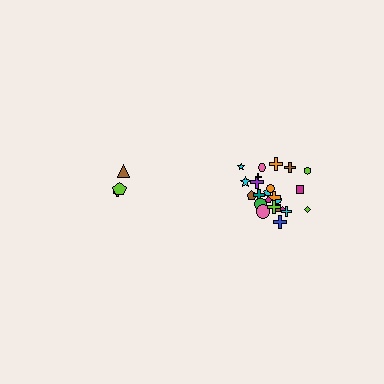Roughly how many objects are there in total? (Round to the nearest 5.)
Roughly 30 objects in total.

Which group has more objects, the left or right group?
The right group.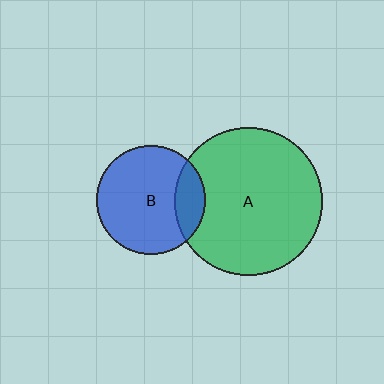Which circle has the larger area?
Circle A (green).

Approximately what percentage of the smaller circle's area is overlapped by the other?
Approximately 20%.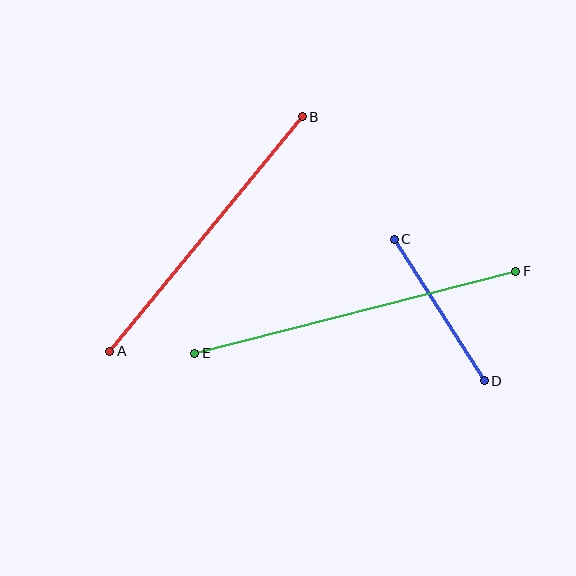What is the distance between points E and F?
The distance is approximately 331 pixels.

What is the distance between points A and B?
The distance is approximately 304 pixels.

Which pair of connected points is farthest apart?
Points E and F are farthest apart.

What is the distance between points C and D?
The distance is approximately 168 pixels.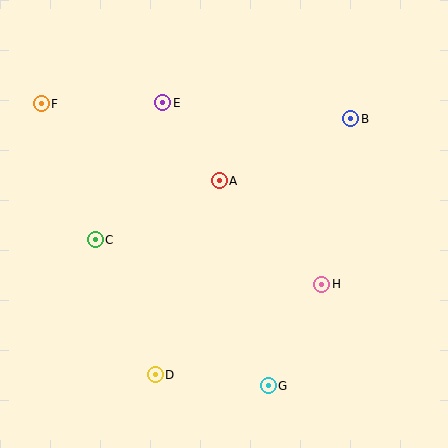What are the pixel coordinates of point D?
Point D is at (155, 375).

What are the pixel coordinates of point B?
Point B is at (351, 119).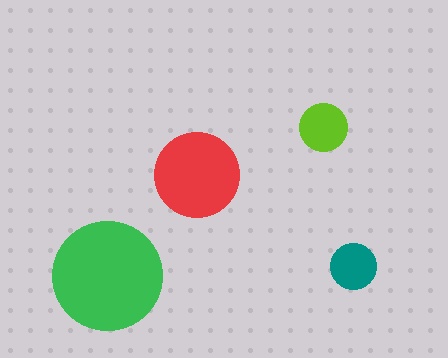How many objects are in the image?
There are 4 objects in the image.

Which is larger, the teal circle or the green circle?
The green one.